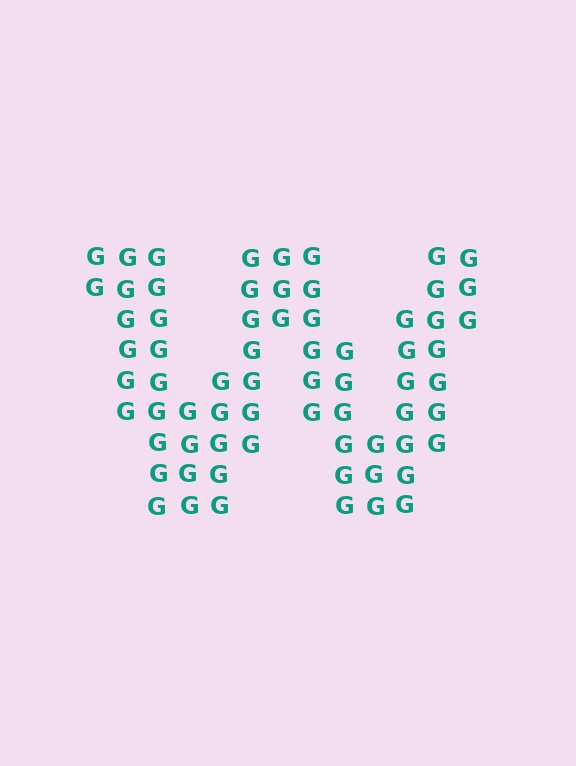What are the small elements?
The small elements are letter G's.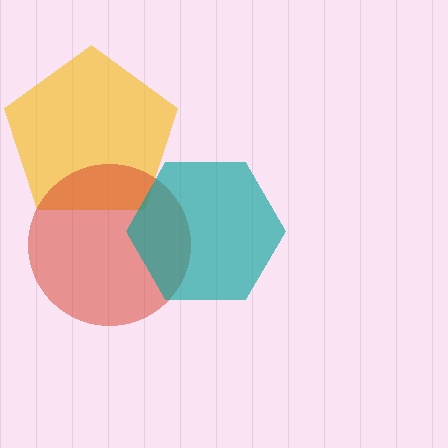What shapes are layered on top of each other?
The layered shapes are: a yellow pentagon, a red circle, a teal hexagon.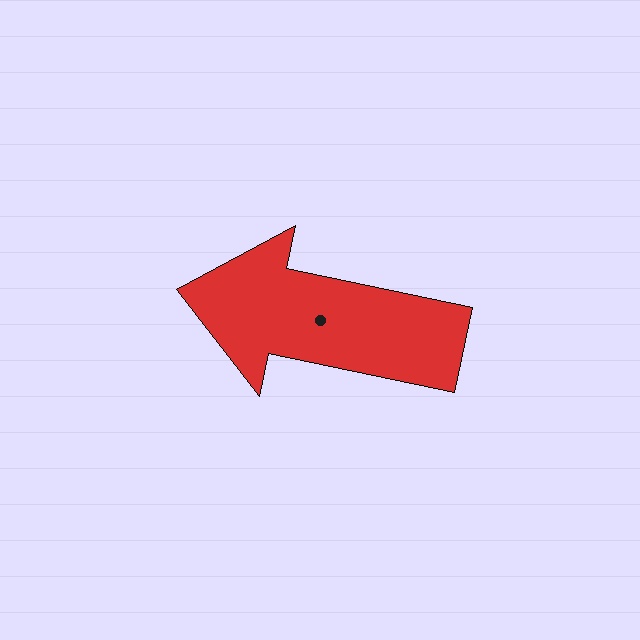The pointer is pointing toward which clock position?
Roughly 9 o'clock.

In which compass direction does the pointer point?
West.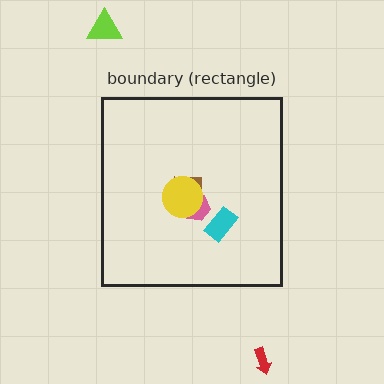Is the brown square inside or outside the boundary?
Inside.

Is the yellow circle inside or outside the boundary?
Inside.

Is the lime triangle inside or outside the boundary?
Outside.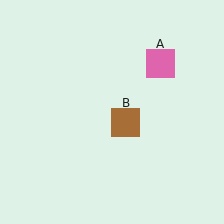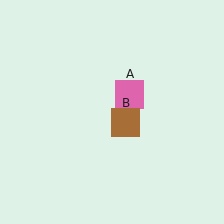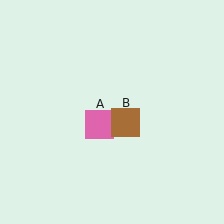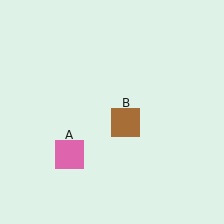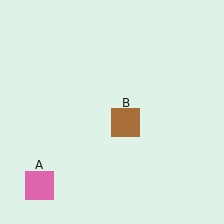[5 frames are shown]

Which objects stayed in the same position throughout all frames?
Brown square (object B) remained stationary.